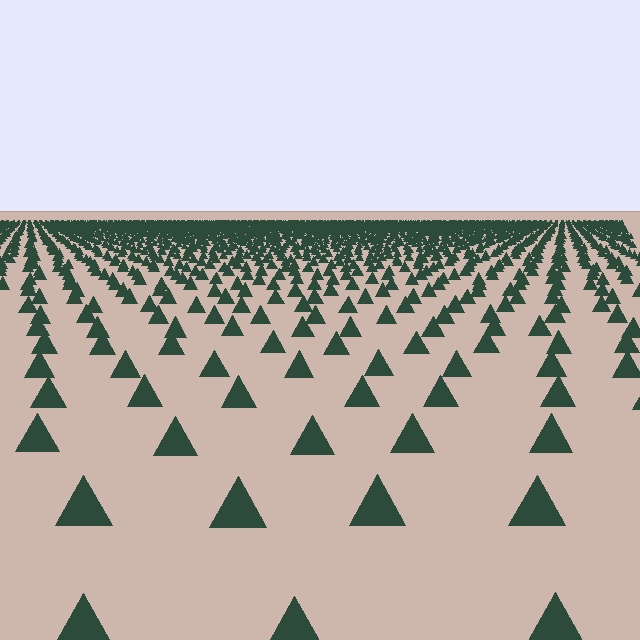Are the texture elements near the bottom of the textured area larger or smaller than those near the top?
Larger. Near the bottom, elements are closer to the viewer and appear at a bigger on-screen size.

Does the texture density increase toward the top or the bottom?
Density increases toward the top.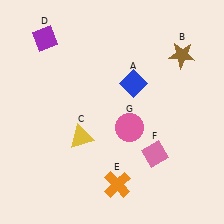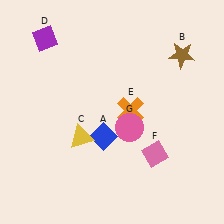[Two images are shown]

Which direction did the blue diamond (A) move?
The blue diamond (A) moved down.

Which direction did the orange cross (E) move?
The orange cross (E) moved up.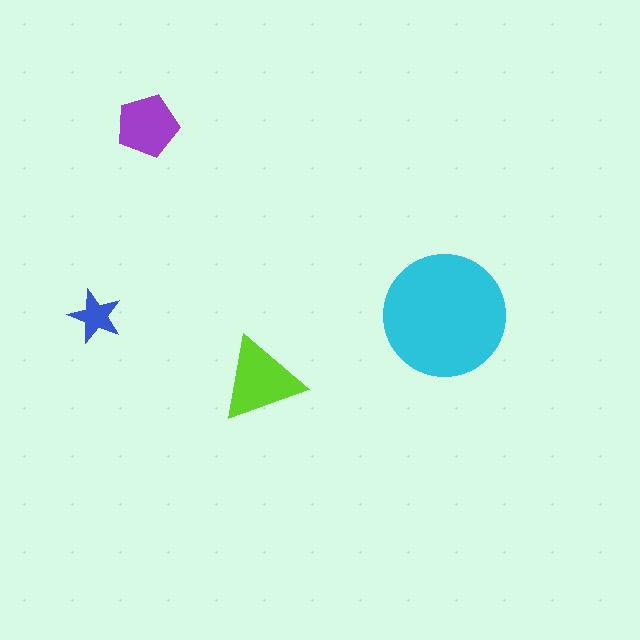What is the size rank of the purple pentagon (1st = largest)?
3rd.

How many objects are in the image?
There are 4 objects in the image.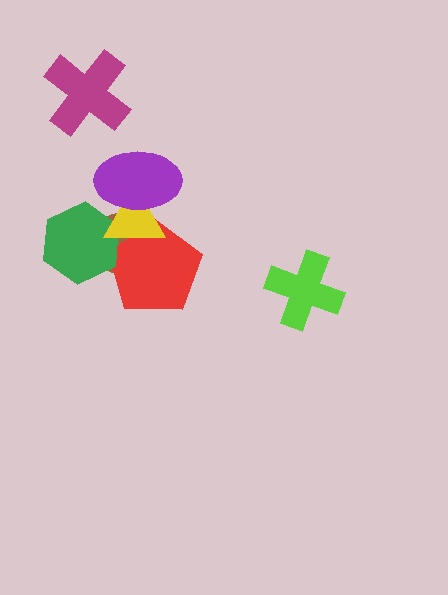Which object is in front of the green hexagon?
The yellow triangle is in front of the green hexagon.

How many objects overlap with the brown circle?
4 objects overlap with the brown circle.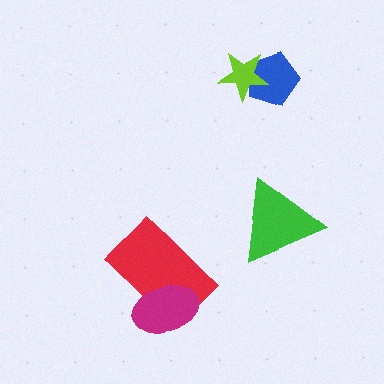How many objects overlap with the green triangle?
0 objects overlap with the green triangle.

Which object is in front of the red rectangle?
The magenta ellipse is in front of the red rectangle.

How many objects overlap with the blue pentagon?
1 object overlaps with the blue pentagon.